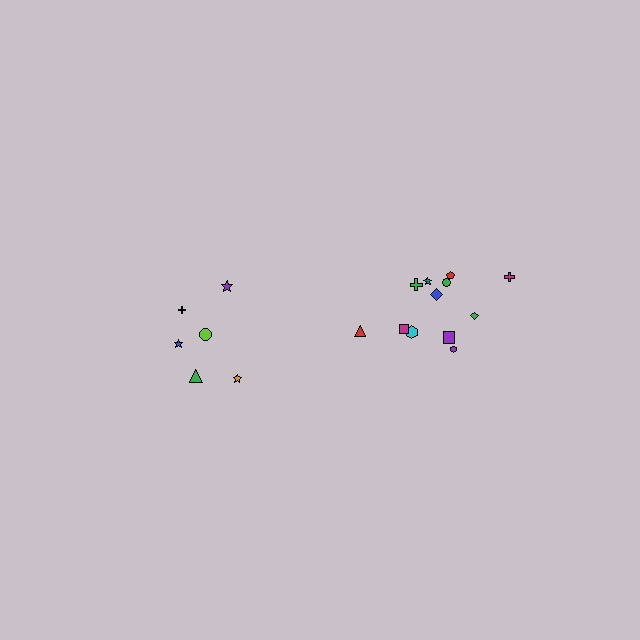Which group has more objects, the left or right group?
The right group.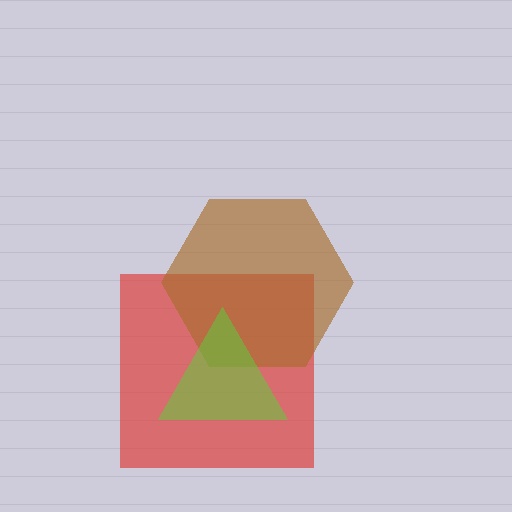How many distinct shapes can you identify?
There are 3 distinct shapes: a red square, a brown hexagon, a lime triangle.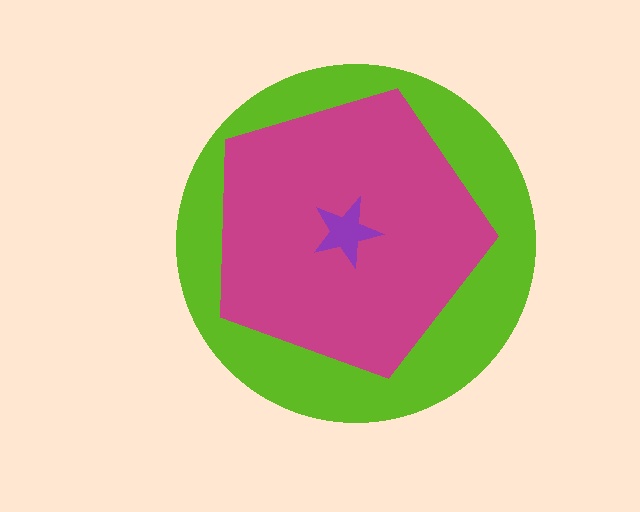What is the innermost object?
The purple star.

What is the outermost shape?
The lime circle.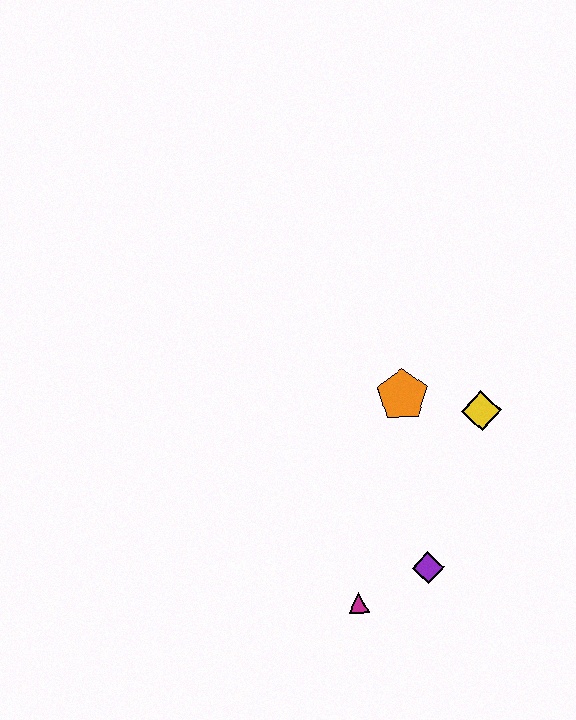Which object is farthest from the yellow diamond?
The magenta triangle is farthest from the yellow diamond.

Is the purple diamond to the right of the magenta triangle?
Yes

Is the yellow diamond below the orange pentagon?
Yes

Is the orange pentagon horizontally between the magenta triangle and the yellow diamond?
Yes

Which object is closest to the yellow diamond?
The orange pentagon is closest to the yellow diamond.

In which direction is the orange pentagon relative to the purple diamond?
The orange pentagon is above the purple diamond.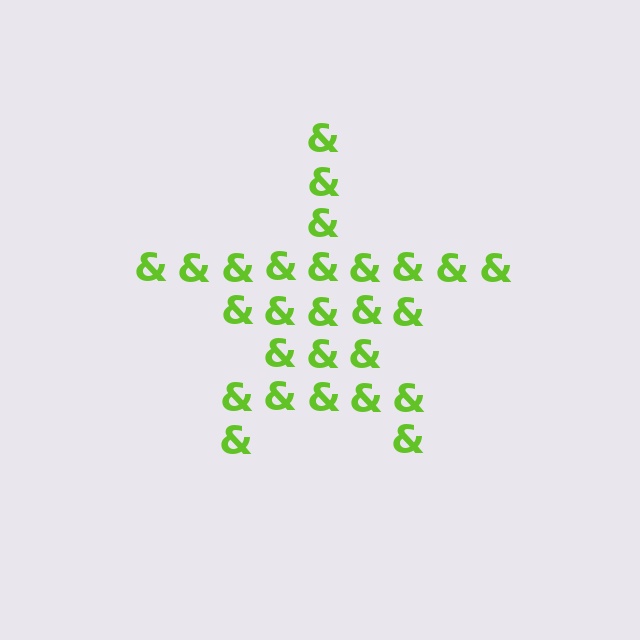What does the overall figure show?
The overall figure shows a star.